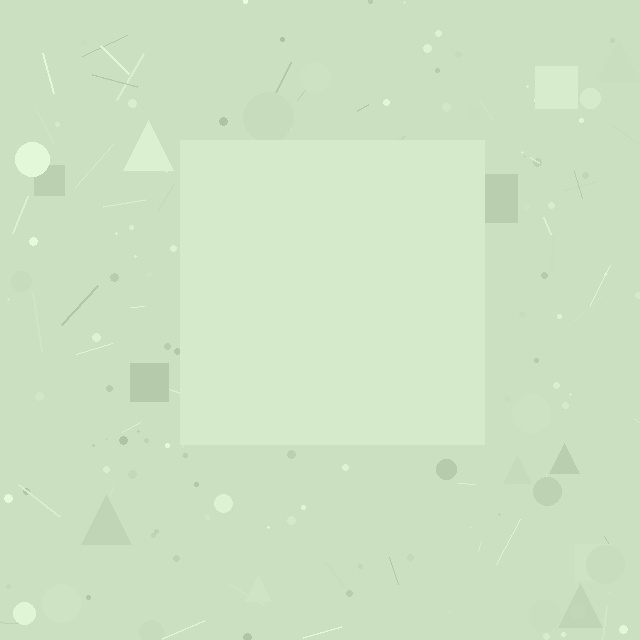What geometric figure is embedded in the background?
A square is embedded in the background.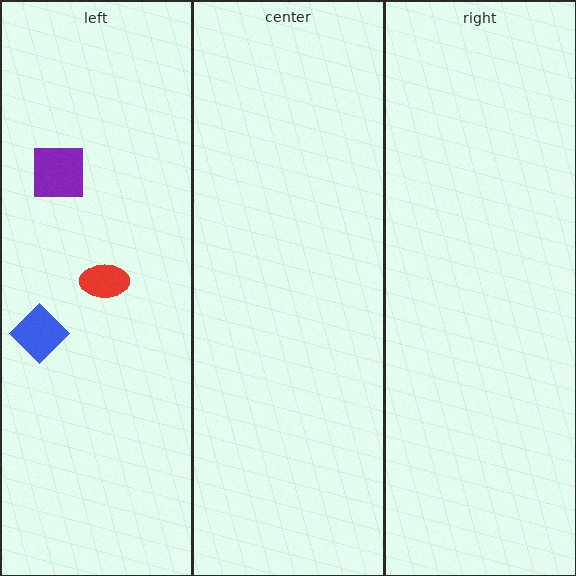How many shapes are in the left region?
3.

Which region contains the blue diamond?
The left region.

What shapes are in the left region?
The blue diamond, the red ellipse, the purple square.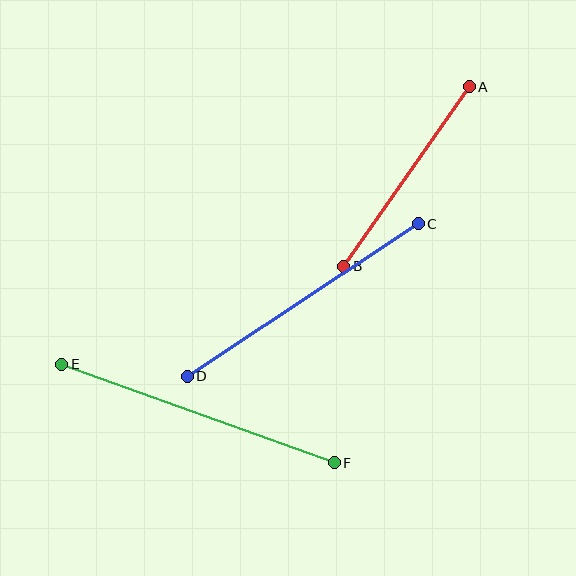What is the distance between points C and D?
The distance is approximately 277 pixels.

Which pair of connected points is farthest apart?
Points E and F are farthest apart.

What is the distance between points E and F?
The distance is approximately 290 pixels.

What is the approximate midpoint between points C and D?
The midpoint is at approximately (303, 300) pixels.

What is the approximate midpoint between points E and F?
The midpoint is at approximately (198, 413) pixels.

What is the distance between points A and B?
The distance is approximately 219 pixels.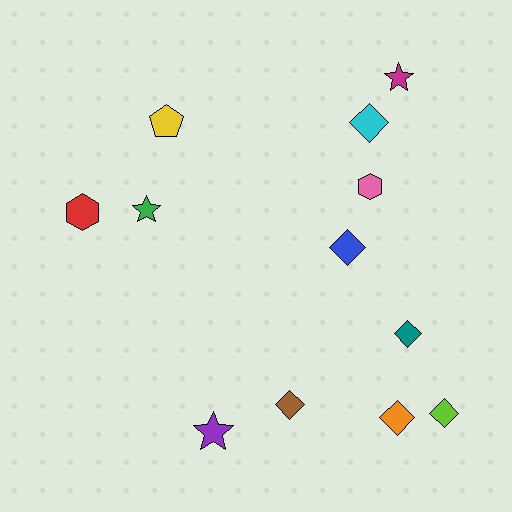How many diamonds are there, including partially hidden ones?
There are 6 diamonds.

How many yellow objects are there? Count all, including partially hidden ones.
There is 1 yellow object.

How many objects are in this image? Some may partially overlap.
There are 12 objects.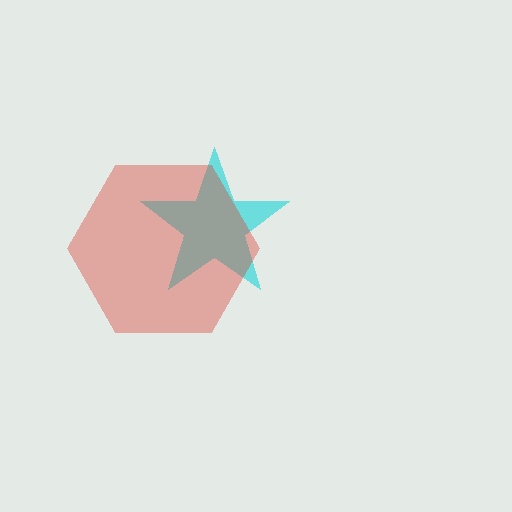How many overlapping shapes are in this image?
There are 2 overlapping shapes in the image.